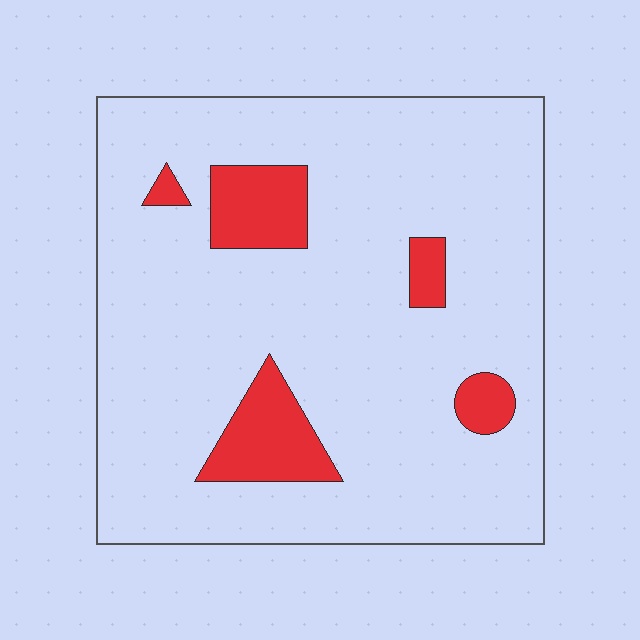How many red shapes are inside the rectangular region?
5.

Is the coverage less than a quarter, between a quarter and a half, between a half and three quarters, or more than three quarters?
Less than a quarter.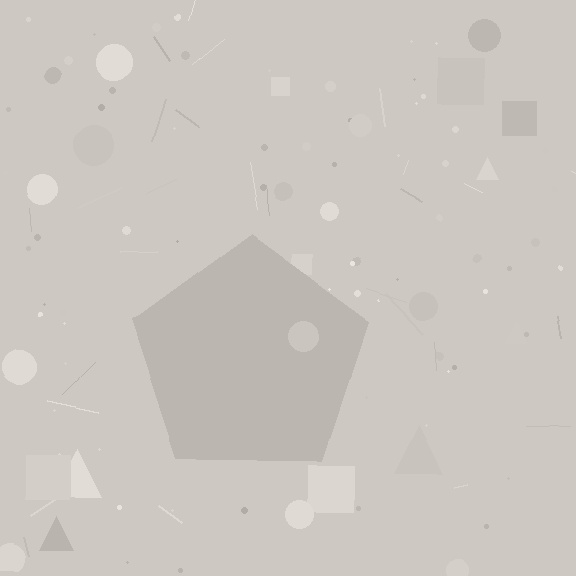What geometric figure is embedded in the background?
A pentagon is embedded in the background.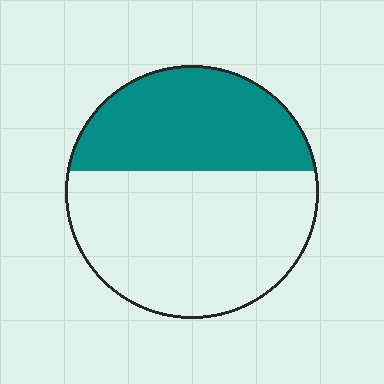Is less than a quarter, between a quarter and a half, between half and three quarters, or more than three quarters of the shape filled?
Between a quarter and a half.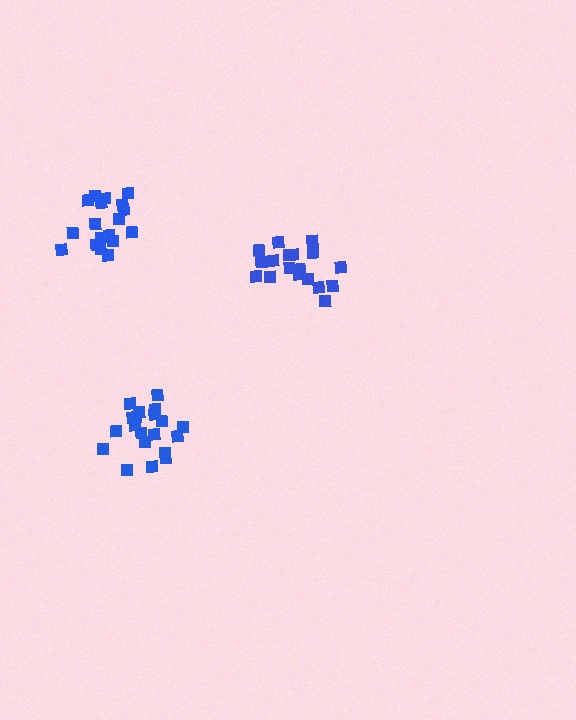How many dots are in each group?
Group 1: 19 dots, Group 2: 20 dots, Group 3: 19 dots (58 total).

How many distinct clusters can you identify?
There are 3 distinct clusters.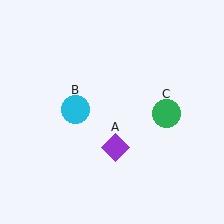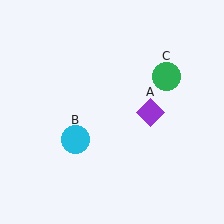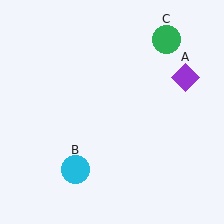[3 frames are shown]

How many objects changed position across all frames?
3 objects changed position: purple diamond (object A), cyan circle (object B), green circle (object C).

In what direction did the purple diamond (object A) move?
The purple diamond (object A) moved up and to the right.